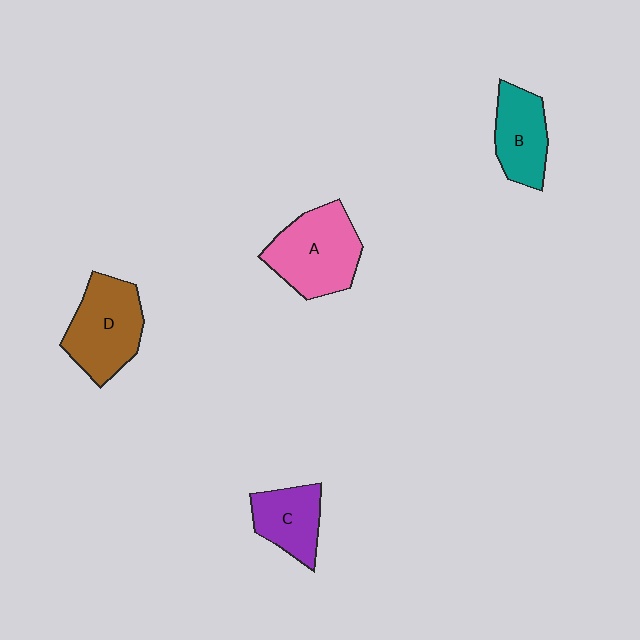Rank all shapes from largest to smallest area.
From largest to smallest: A (pink), D (brown), B (teal), C (purple).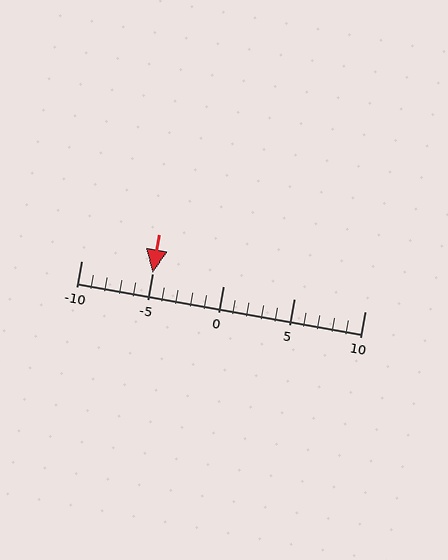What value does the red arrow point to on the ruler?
The red arrow points to approximately -5.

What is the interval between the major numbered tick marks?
The major tick marks are spaced 5 units apart.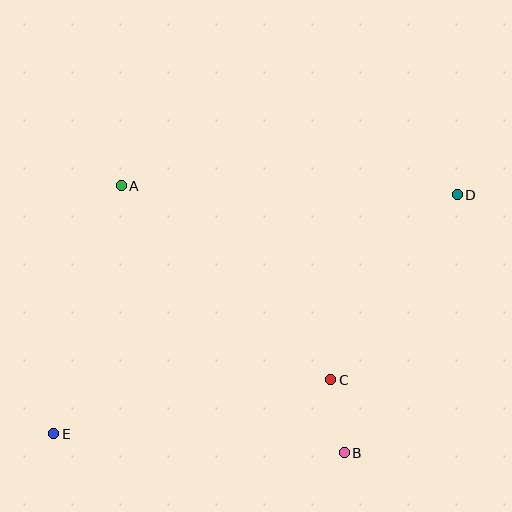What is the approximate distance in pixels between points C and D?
The distance between C and D is approximately 224 pixels.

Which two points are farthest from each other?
Points D and E are farthest from each other.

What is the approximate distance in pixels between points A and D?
The distance between A and D is approximately 336 pixels.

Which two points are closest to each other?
Points B and C are closest to each other.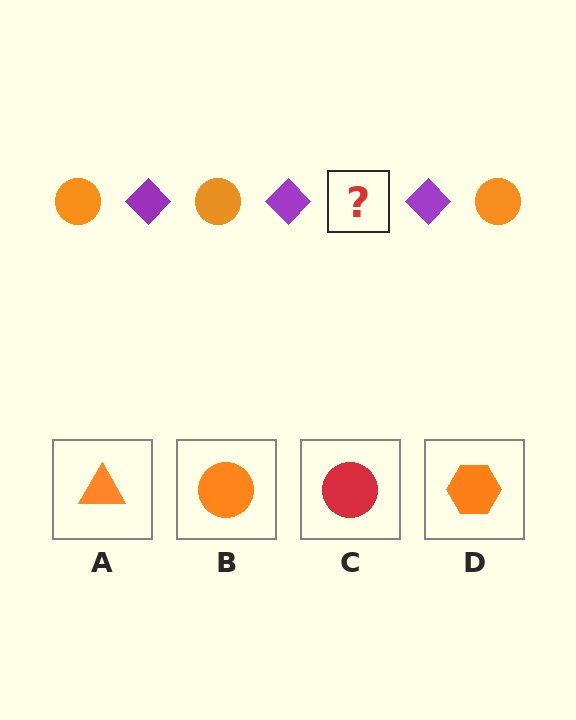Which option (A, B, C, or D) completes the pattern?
B.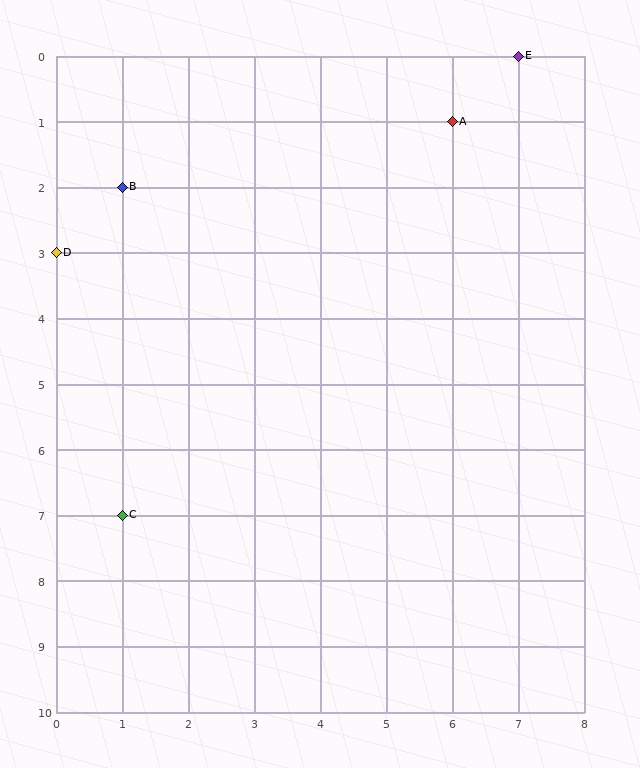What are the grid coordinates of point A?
Point A is at grid coordinates (6, 1).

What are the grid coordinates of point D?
Point D is at grid coordinates (0, 3).